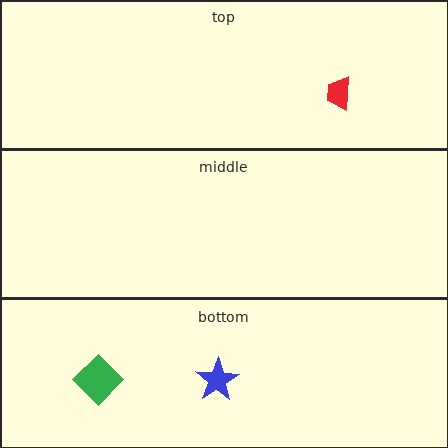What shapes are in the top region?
The red trapezoid.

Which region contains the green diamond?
The bottom region.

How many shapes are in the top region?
1.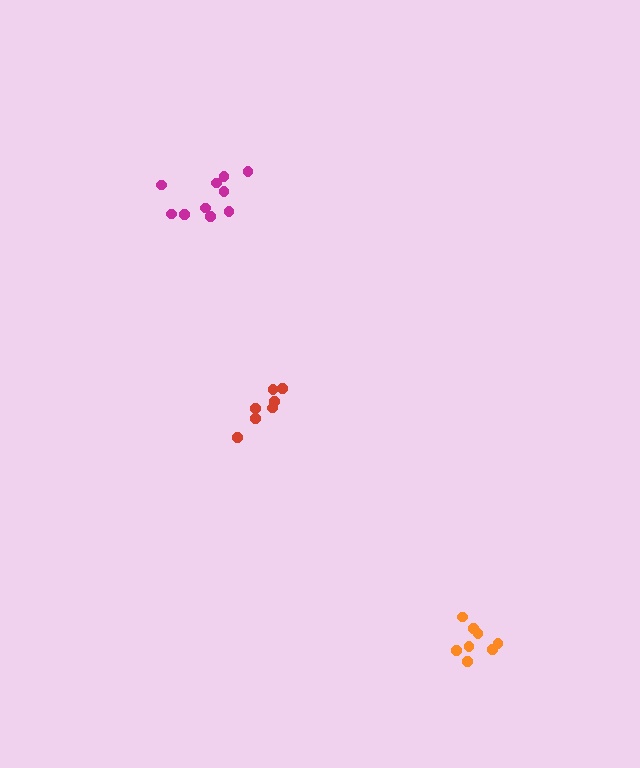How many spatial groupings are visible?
There are 3 spatial groupings.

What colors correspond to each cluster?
The clusters are colored: red, magenta, orange.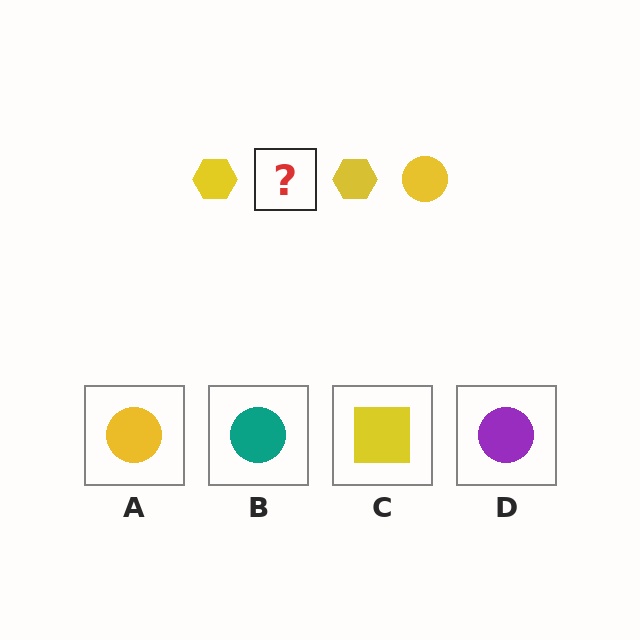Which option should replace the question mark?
Option A.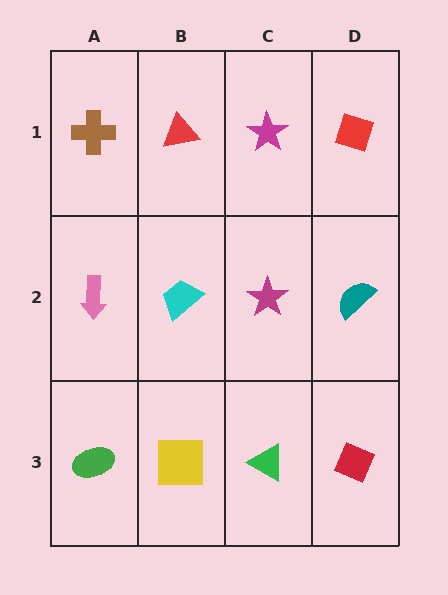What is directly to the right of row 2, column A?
A cyan trapezoid.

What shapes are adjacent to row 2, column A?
A brown cross (row 1, column A), a green ellipse (row 3, column A), a cyan trapezoid (row 2, column B).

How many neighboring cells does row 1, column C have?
3.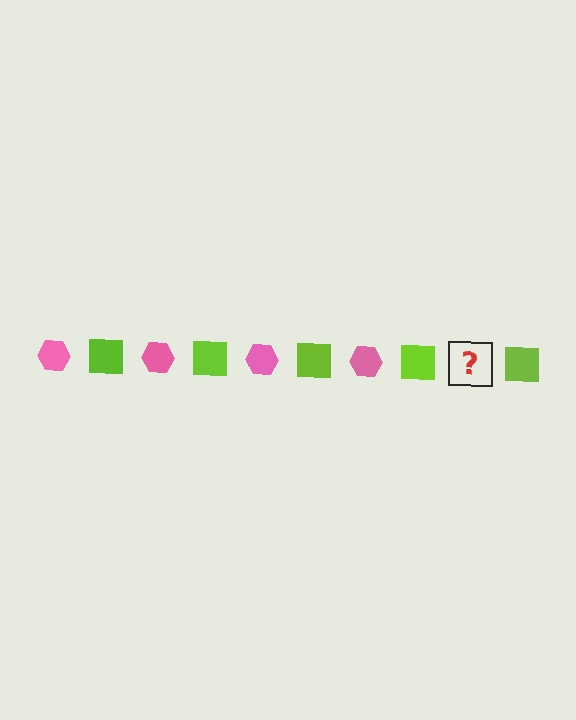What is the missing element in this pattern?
The missing element is a pink hexagon.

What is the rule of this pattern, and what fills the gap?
The rule is that the pattern alternates between pink hexagon and lime square. The gap should be filled with a pink hexagon.